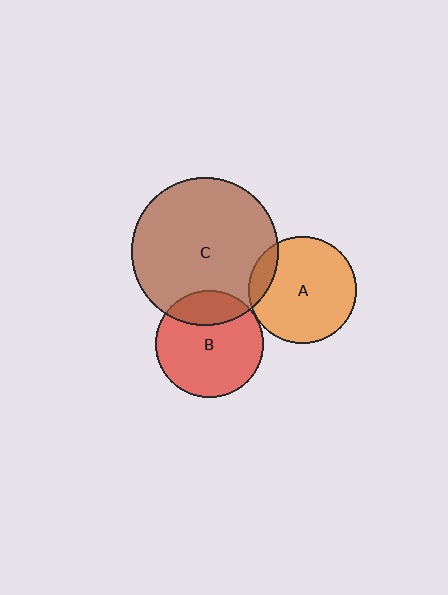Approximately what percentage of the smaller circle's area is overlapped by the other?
Approximately 10%.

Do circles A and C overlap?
Yes.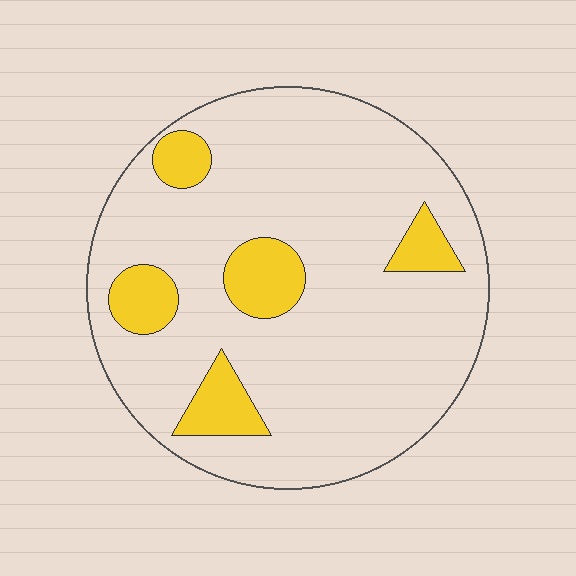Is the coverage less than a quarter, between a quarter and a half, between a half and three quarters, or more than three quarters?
Less than a quarter.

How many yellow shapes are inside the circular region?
5.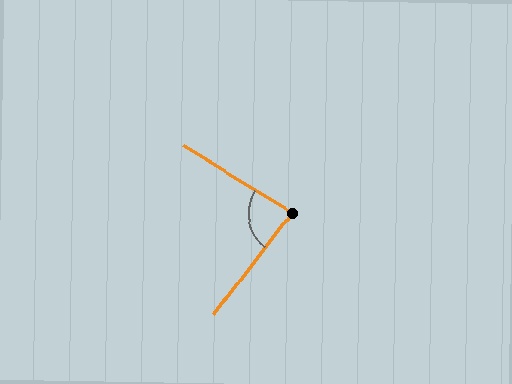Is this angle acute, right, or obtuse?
It is acute.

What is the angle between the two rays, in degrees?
Approximately 84 degrees.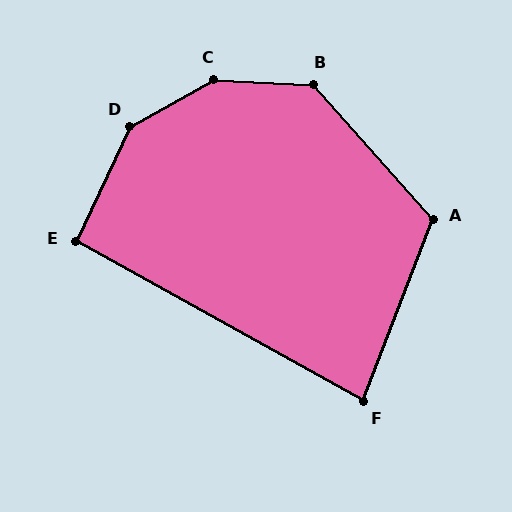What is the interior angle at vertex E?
Approximately 94 degrees (approximately right).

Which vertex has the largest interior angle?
C, at approximately 149 degrees.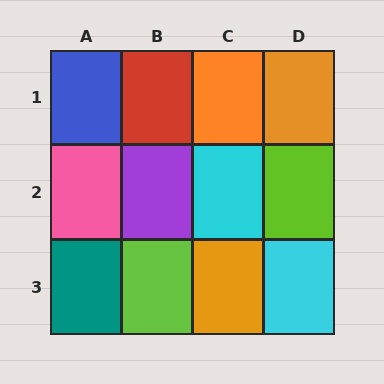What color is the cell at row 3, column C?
Orange.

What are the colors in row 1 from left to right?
Blue, red, orange, orange.